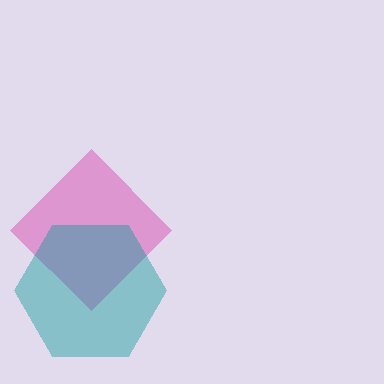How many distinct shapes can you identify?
There are 2 distinct shapes: a pink diamond, a teal hexagon.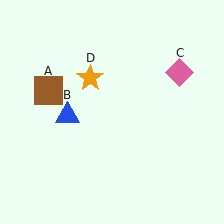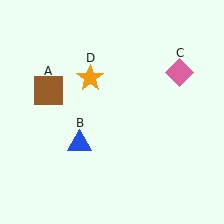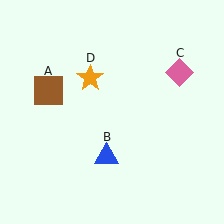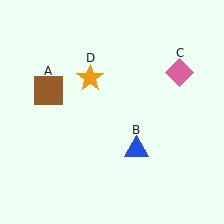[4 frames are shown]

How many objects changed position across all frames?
1 object changed position: blue triangle (object B).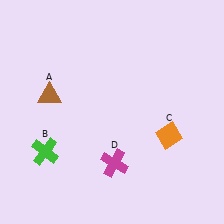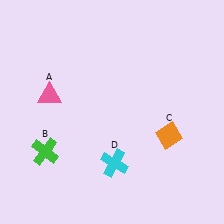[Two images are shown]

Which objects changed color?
A changed from brown to pink. D changed from magenta to cyan.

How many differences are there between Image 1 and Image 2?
There are 2 differences between the two images.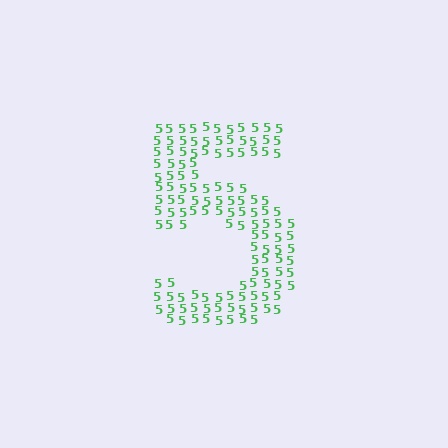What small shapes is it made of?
It is made of small digit 5's.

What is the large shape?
The large shape is the digit 5.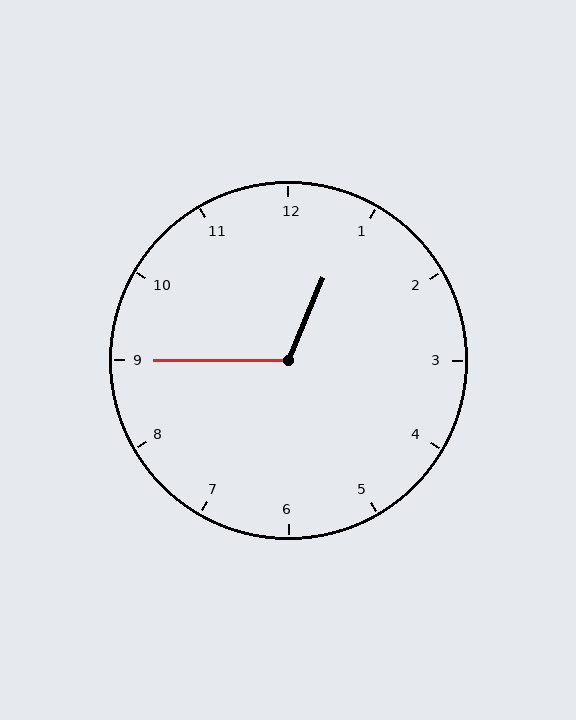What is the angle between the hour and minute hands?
Approximately 112 degrees.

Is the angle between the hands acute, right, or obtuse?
It is obtuse.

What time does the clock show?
12:45.